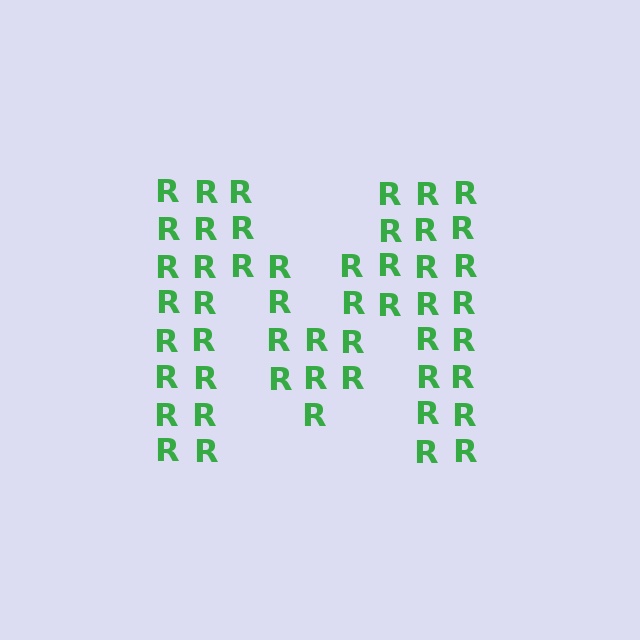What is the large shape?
The large shape is the letter M.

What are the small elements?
The small elements are letter R's.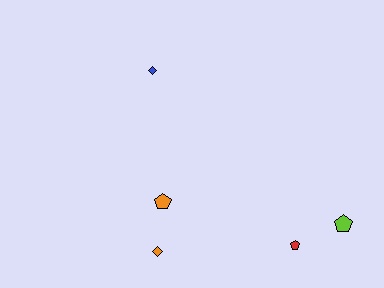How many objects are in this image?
There are 5 objects.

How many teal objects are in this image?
There are no teal objects.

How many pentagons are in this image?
There are 3 pentagons.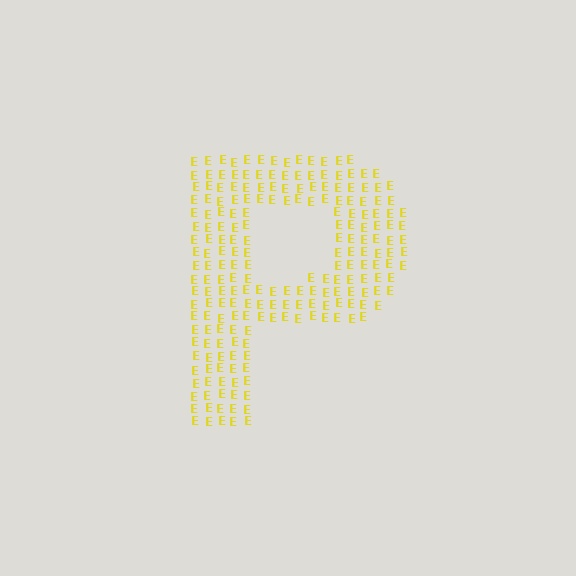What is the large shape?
The large shape is the letter P.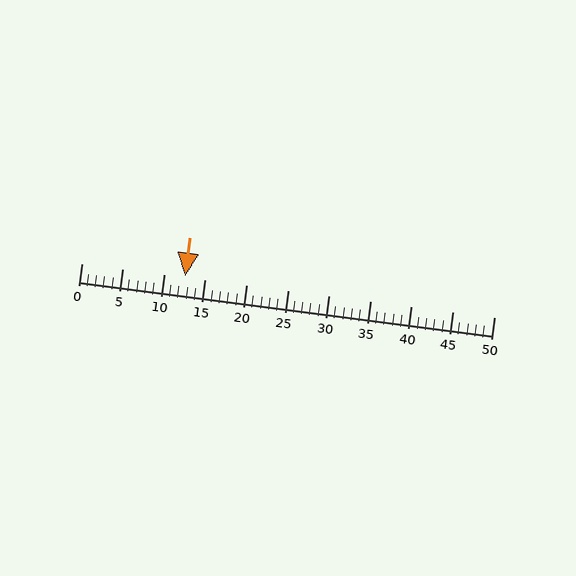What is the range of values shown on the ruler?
The ruler shows values from 0 to 50.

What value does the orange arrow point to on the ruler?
The orange arrow points to approximately 13.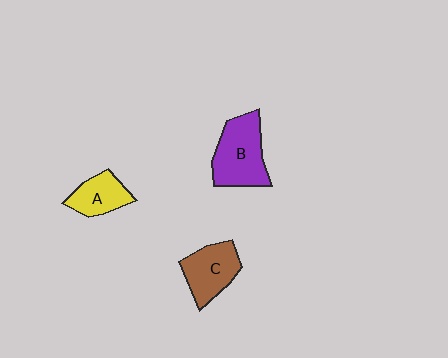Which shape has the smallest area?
Shape A (yellow).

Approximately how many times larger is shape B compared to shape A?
Approximately 1.7 times.